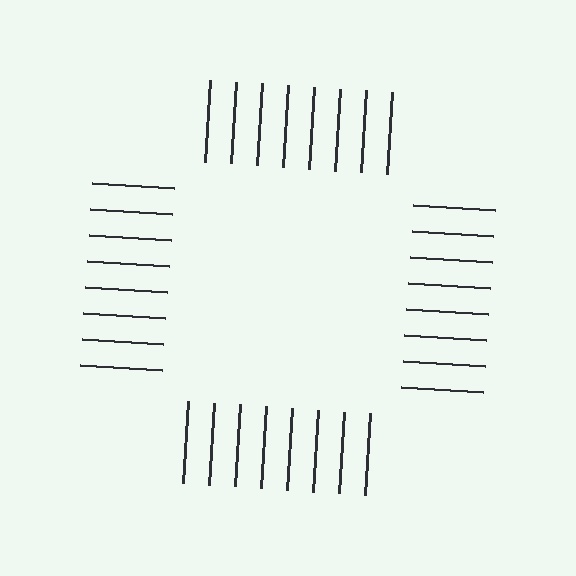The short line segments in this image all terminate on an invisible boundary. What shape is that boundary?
An illusory square — the line segments terminate on its edges but no continuous stroke is drawn.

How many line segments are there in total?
32 — 8 along each of the 4 edges.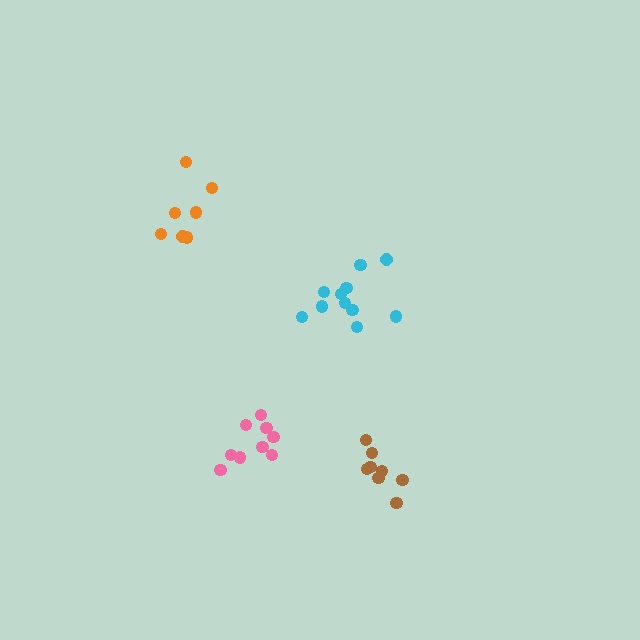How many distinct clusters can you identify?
There are 4 distinct clusters.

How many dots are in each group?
Group 1: 8 dots, Group 2: 11 dots, Group 3: 9 dots, Group 4: 7 dots (35 total).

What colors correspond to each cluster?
The clusters are colored: brown, cyan, pink, orange.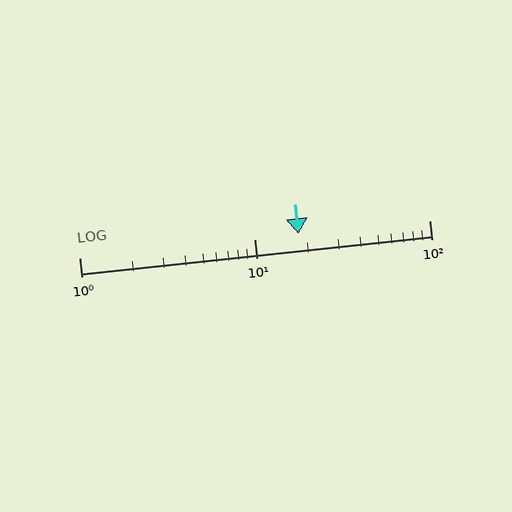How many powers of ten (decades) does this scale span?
The scale spans 2 decades, from 1 to 100.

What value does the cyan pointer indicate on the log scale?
The pointer indicates approximately 18.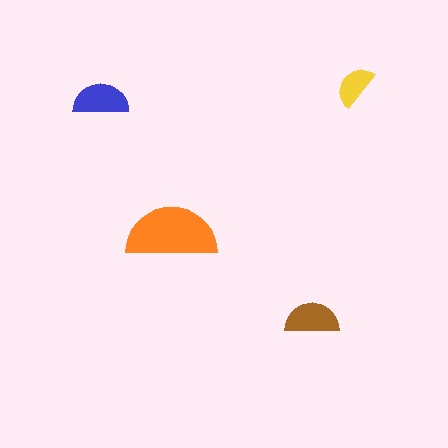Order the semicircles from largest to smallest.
the orange one, the blue one, the brown one, the yellow one.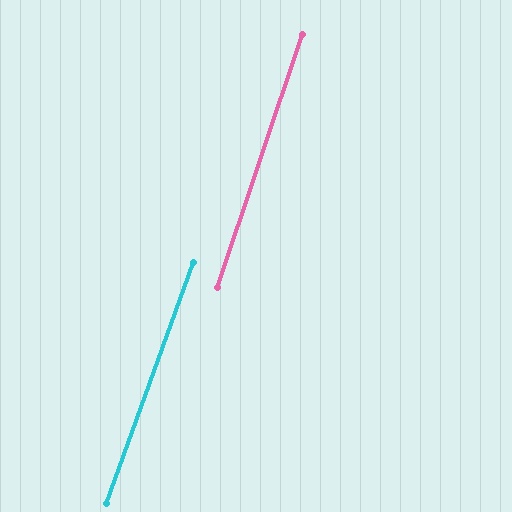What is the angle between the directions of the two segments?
Approximately 2 degrees.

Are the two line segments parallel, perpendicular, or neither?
Parallel — their directions differ by only 1.5°.